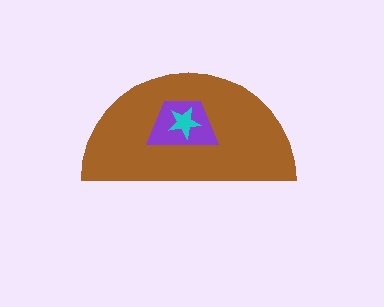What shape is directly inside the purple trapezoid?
The cyan star.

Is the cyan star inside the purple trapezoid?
Yes.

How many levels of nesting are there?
3.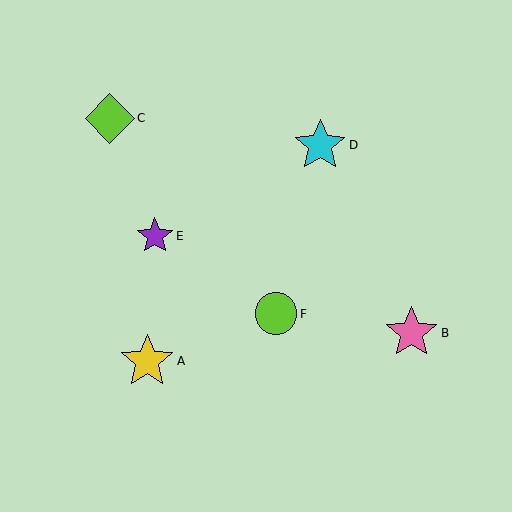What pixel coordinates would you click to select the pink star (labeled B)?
Click at (412, 333) to select the pink star B.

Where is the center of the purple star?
The center of the purple star is at (155, 236).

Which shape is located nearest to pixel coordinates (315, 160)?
The cyan star (labeled D) at (320, 145) is nearest to that location.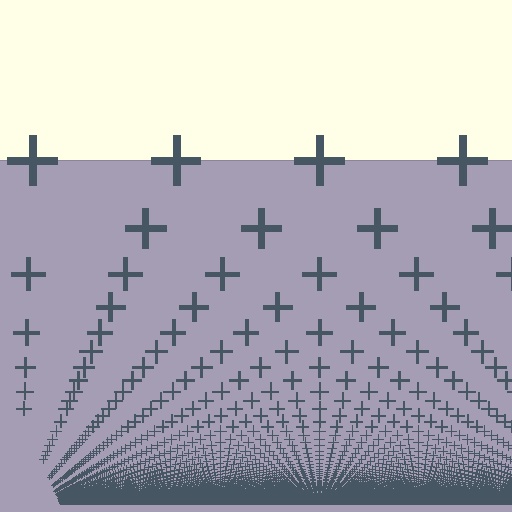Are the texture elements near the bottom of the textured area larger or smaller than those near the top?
Smaller. The gradient is inverted — elements near the bottom are smaller and denser.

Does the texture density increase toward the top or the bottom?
Density increases toward the bottom.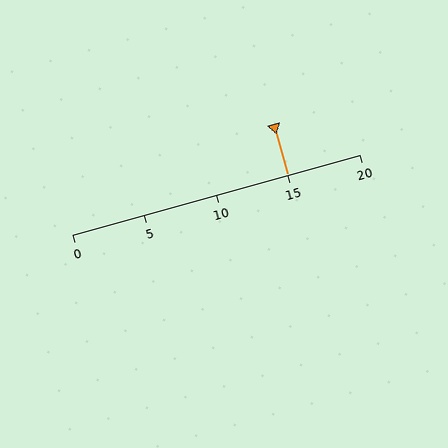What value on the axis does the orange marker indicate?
The marker indicates approximately 15.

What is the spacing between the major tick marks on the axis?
The major ticks are spaced 5 apart.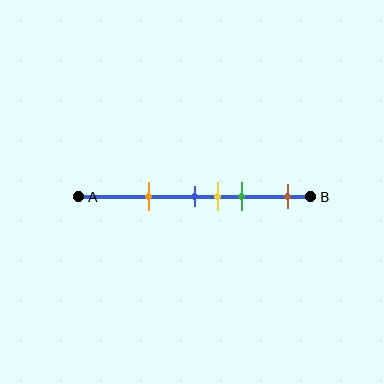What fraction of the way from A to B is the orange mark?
The orange mark is approximately 30% (0.3) of the way from A to B.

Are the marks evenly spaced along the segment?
No, the marks are not evenly spaced.